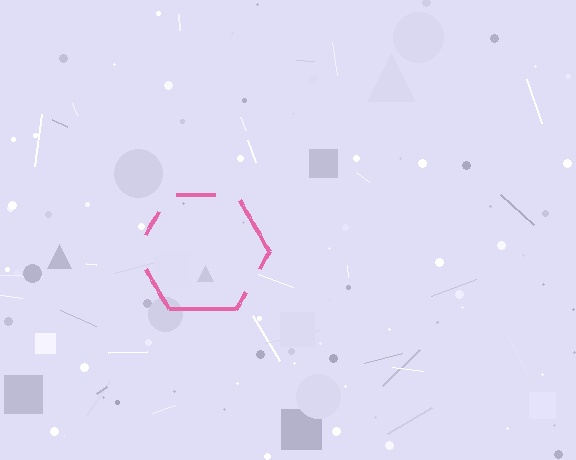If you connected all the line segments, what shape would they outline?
They would outline a hexagon.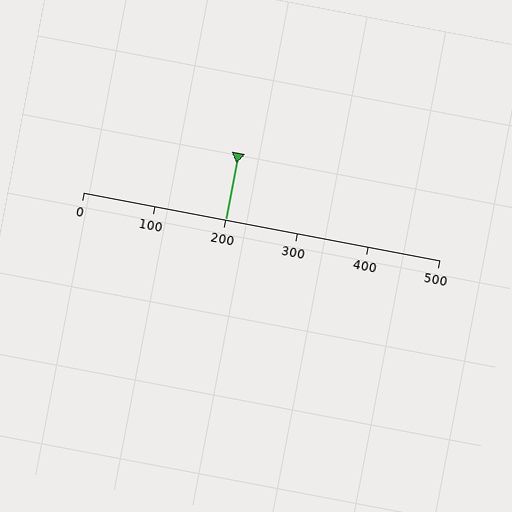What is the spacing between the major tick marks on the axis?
The major ticks are spaced 100 apart.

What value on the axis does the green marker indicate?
The marker indicates approximately 200.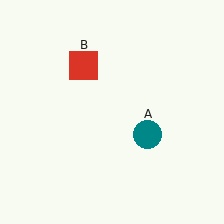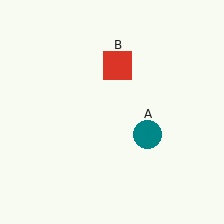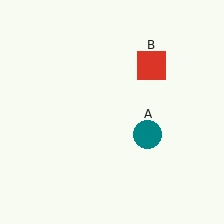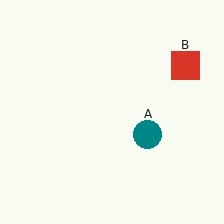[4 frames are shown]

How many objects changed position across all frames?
1 object changed position: red square (object B).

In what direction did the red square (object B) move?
The red square (object B) moved right.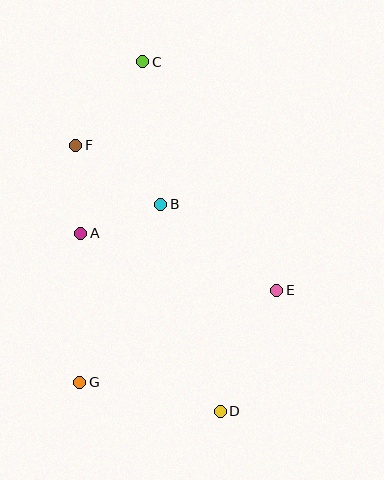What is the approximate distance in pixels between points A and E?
The distance between A and E is approximately 204 pixels.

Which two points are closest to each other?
Points A and B are closest to each other.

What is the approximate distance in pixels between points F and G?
The distance between F and G is approximately 237 pixels.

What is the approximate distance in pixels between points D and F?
The distance between D and F is approximately 302 pixels.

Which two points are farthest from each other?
Points C and D are farthest from each other.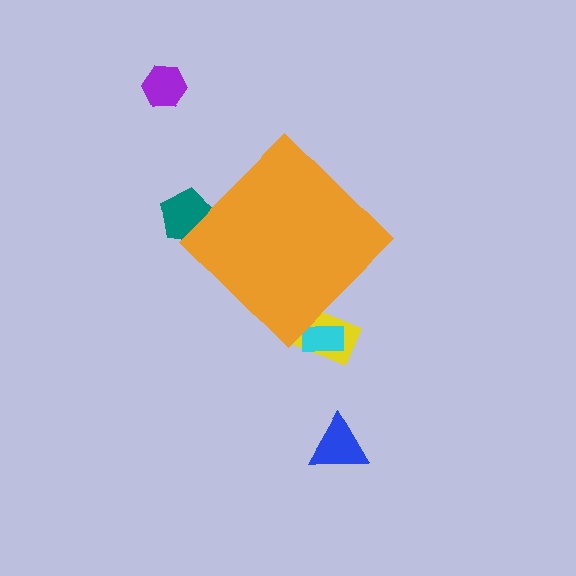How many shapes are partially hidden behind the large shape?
3 shapes are partially hidden.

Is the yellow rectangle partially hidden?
Yes, the yellow rectangle is partially hidden behind the orange diamond.